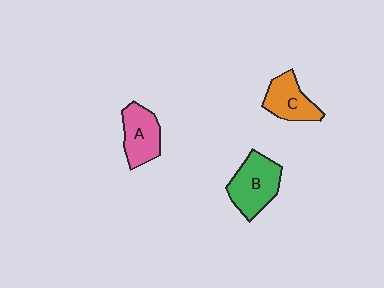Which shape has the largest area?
Shape B (green).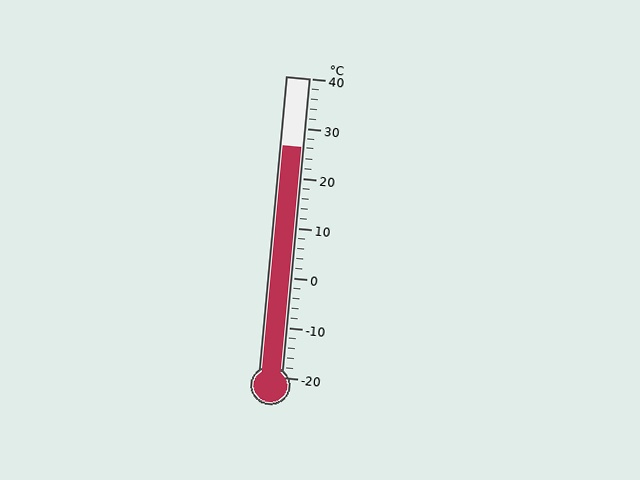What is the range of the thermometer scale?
The thermometer scale ranges from -20°C to 40°C.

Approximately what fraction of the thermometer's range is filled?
The thermometer is filled to approximately 75% of its range.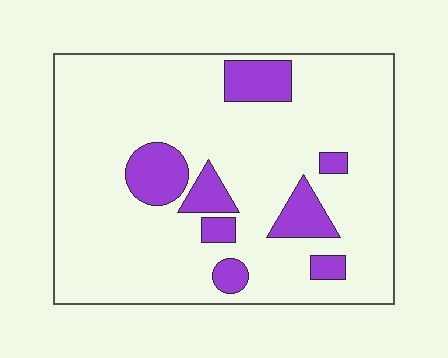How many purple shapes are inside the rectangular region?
8.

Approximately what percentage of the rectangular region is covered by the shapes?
Approximately 15%.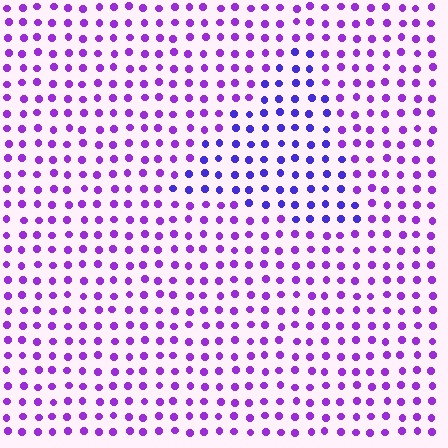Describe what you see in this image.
The image is filled with small purple elements in a uniform arrangement. A triangle-shaped region is visible where the elements are tinted to a slightly different hue, forming a subtle color boundary.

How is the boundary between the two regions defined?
The boundary is defined purely by a slight shift in hue (about 31 degrees). Spacing, size, and orientation are identical on both sides.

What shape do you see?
I see a triangle.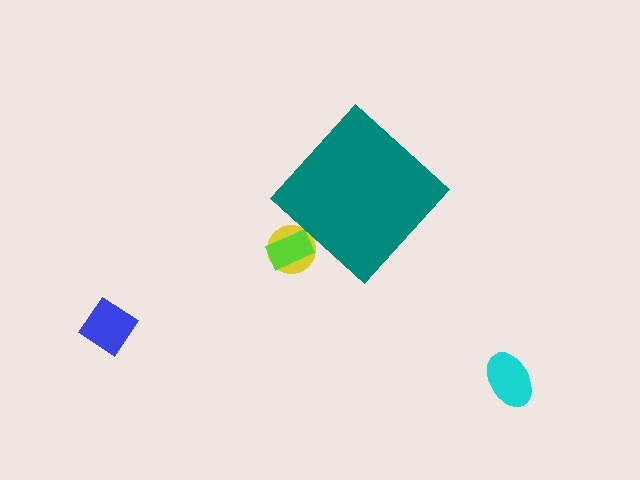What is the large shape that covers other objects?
A teal diamond.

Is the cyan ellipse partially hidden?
No, the cyan ellipse is fully visible.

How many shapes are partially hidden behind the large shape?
2 shapes are partially hidden.